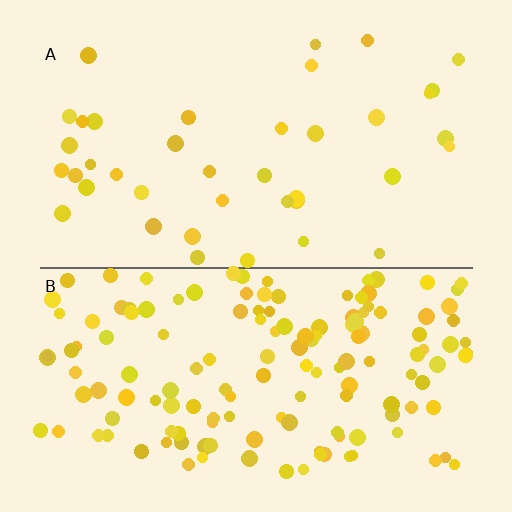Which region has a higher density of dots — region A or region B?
B (the bottom).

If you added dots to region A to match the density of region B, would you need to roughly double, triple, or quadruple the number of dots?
Approximately quadruple.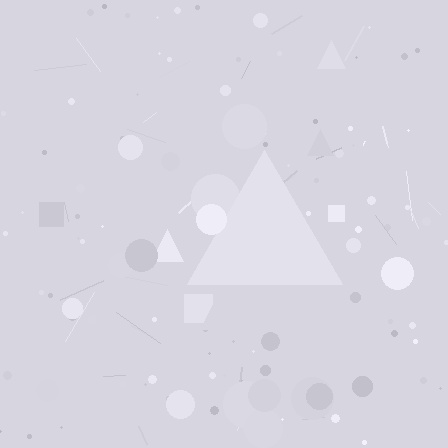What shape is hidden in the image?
A triangle is hidden in the image.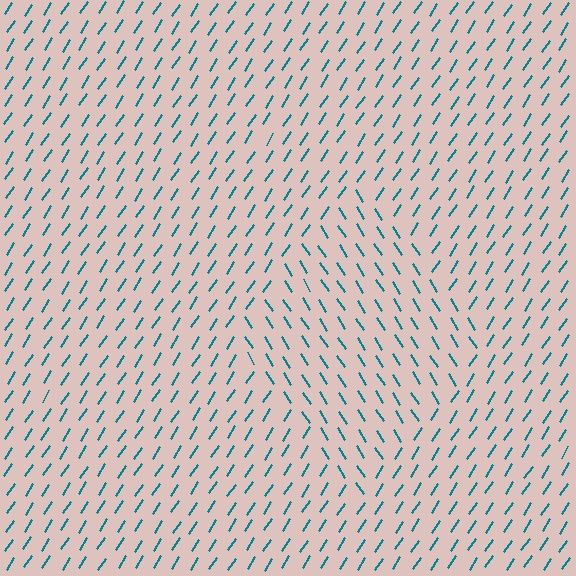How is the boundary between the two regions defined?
The boundary is defined purely by a change in line orientation (approximately 65 degrees difference). All lines are the same color and thickness.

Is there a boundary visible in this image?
Yes, there is a texture boundary formed by a change in line orientation.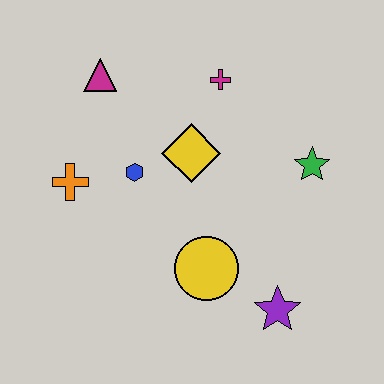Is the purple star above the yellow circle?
No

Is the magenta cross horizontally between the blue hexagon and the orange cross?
No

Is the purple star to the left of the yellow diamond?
No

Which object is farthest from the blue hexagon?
The purple star is farthest from the blue hexagon.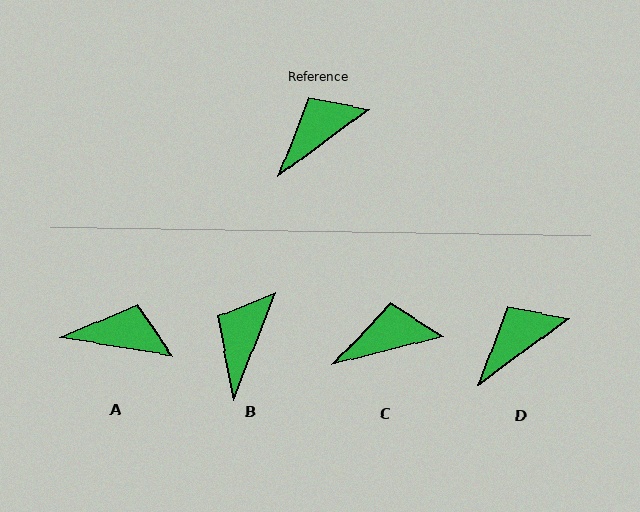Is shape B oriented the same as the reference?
No, it is off by about 32 degrees.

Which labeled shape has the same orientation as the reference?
D.